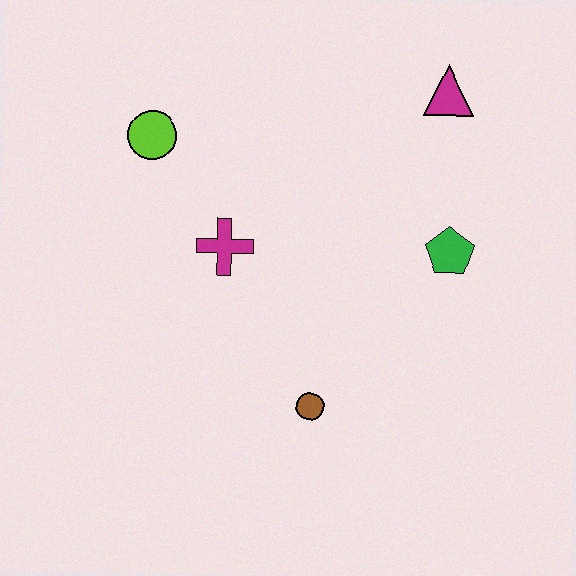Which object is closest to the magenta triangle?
The green pentagon is closest to the magenta triangle.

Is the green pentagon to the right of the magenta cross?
Yes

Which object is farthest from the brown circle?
The magenta triangle is farthest from the brown circle.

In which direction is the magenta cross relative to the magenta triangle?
The magenta cross is to the left of the magenta triangle.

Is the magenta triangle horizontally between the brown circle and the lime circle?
No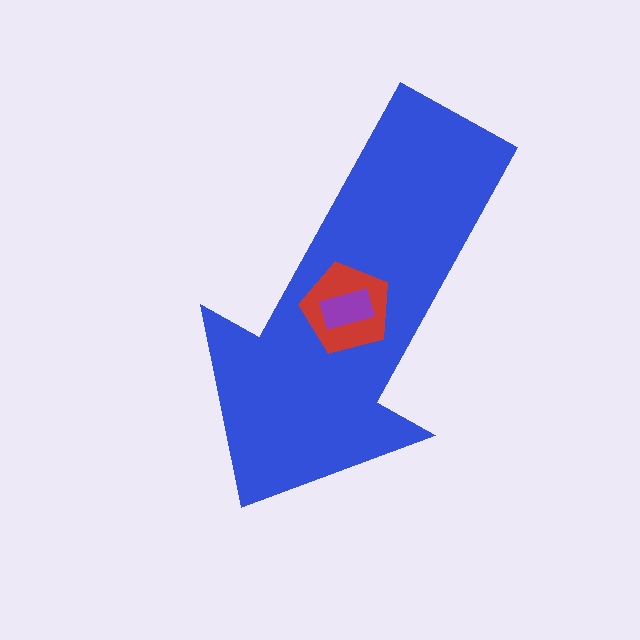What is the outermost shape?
The blue arrow.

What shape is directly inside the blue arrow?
The red pentagon.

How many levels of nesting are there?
3.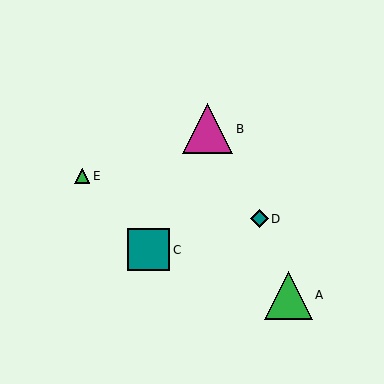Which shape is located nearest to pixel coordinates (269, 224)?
The teal diamond (labeled D) at (259, 219) is nearest to that location.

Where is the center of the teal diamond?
The center of the teal diamond is at (259, 219).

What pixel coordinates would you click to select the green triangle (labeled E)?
Click at (82, 176) to select the green triangle E.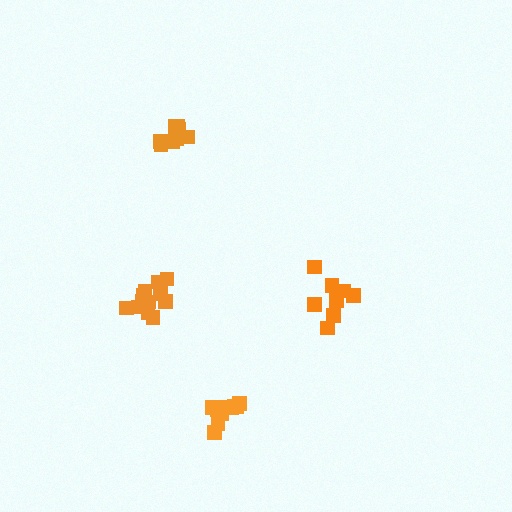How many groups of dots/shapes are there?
There are 4 groups.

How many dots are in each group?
Group 1: 14 dots, Group 2: 9 dots, Group 3: 11 dots, Group 4: 8 dots (42 total).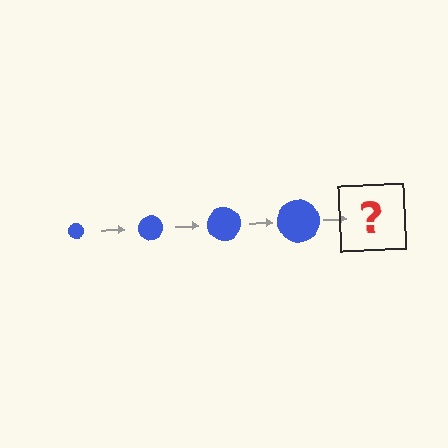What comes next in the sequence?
The next element should be a blue circle, larger than the previous one.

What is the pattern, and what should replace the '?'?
The pattern is that the circle gets progressively larger each step. The '?' should be a blue circle, larger than the previous one.